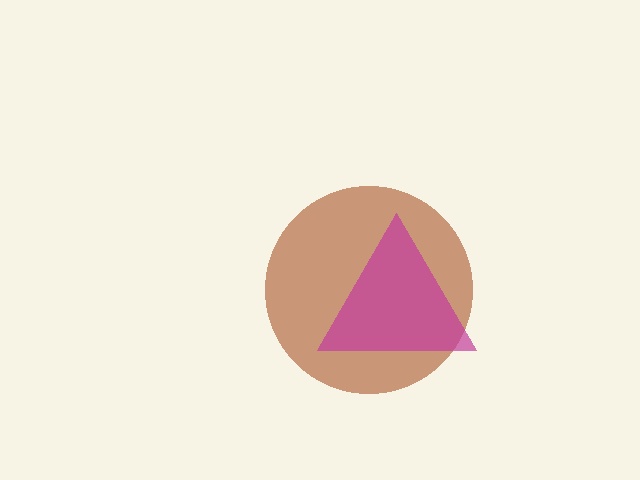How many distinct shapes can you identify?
There are 2 distinct shapes: a brown circle, a magenta triangle.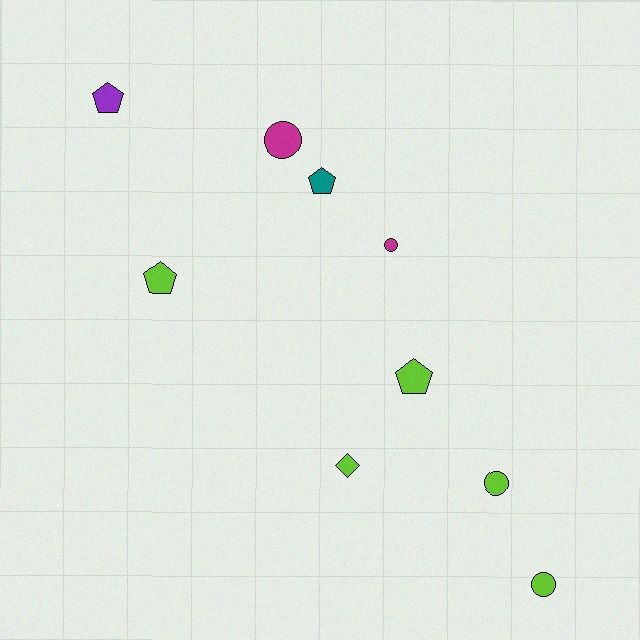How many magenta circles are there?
There are 2 magenta circles.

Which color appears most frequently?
Lime, with 5 objects.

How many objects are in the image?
There are 9 objects.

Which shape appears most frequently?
Circle, with 4 objects.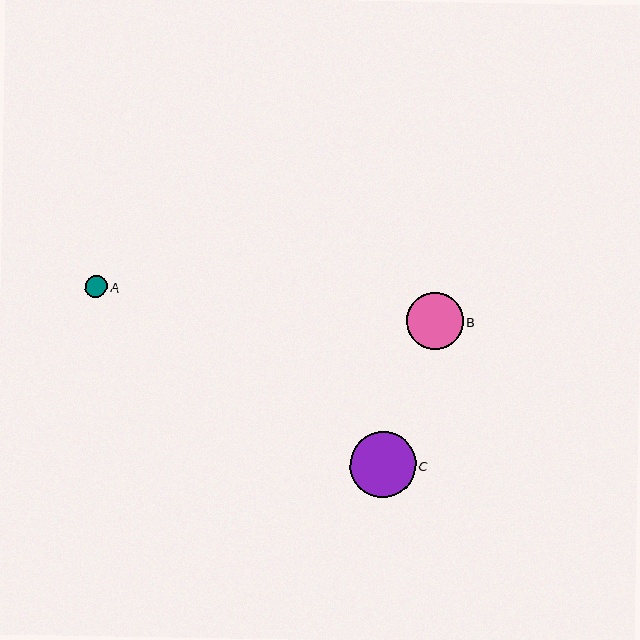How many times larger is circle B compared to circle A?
Circle B is approximately 2.6 times the size of circle A.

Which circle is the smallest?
Circle A is the smallest with a size of approximately 22 pixels.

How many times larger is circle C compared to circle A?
Circle C is approximately 3.0 times the size of circle A.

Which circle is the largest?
Circle C is the largest with a size of approximately 66 pixels.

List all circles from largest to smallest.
From largest to smallest: C, B, A.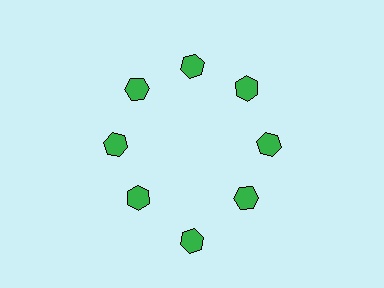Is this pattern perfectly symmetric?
No. The 8 green hexagons are arranged in a ring, but one element near the 6 o'clock position is pushed outward from the center, breaking the 8-fold rotational symmetry.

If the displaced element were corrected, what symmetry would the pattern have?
It would have 8-fold rotational symmetry — the pattern would map onto itself every 45 degrees.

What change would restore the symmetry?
The symmetry would be restored by moving it inward, back onto the ring so that all 8 hexagons sit at equal angles and equal distance from the center.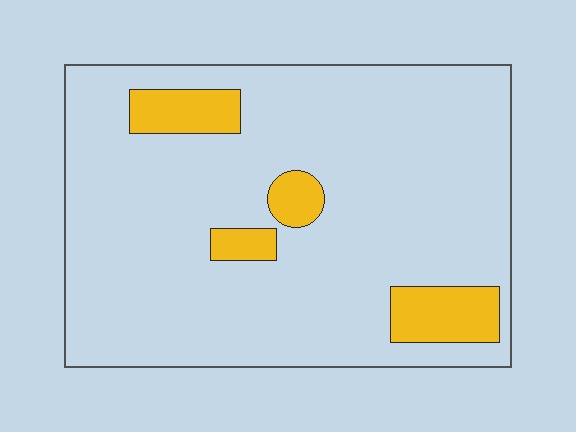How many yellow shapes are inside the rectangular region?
4.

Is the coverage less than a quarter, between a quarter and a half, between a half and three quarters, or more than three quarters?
Less than a quarter.